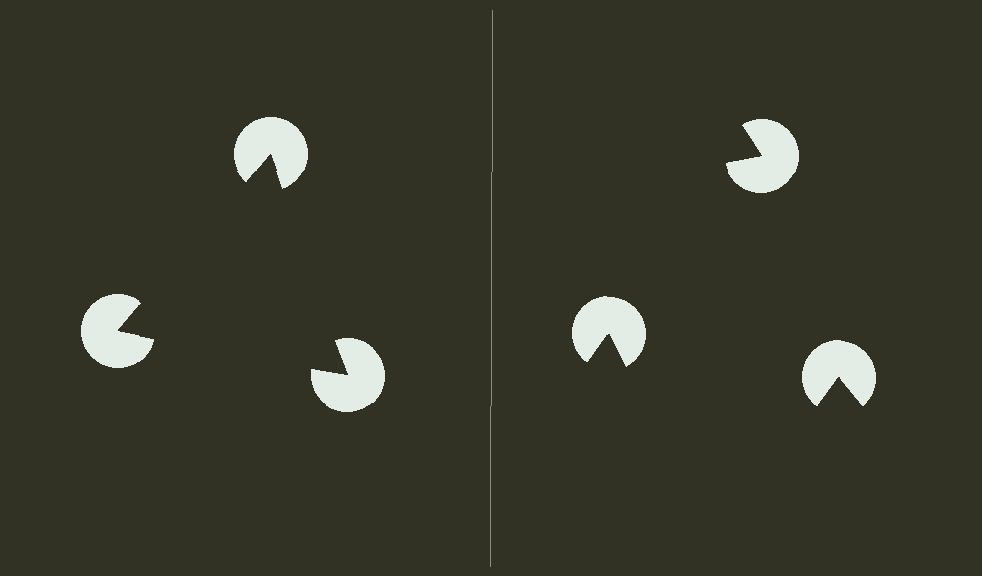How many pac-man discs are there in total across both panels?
6 — 3 on each side.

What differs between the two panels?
The pac-man discs are positioned identically on both sides; only the wedge orientations differ. On the left they align to a triangle; on the right they are misaligned.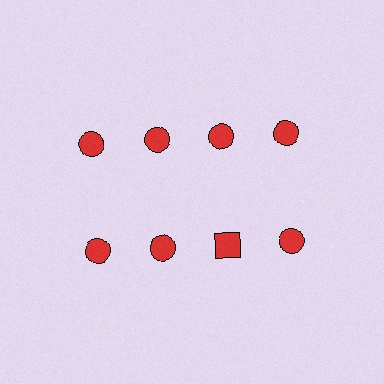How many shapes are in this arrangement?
There are 8 shapes arranged in a grid pattern.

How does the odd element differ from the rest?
It has a different shape: square instead of circle.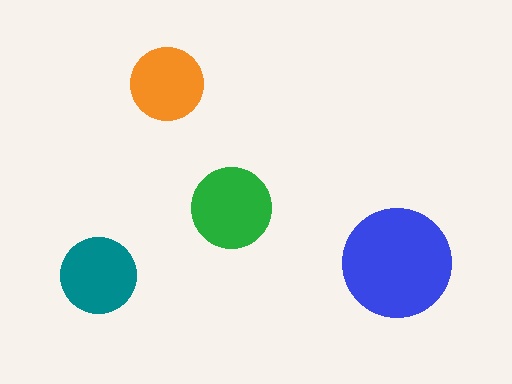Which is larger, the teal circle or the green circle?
The green one.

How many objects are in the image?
There are 4 objects in the image.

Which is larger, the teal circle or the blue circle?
The blue one.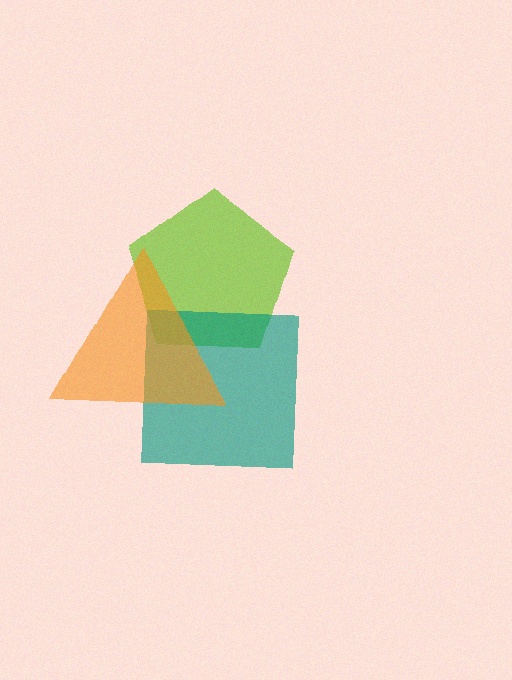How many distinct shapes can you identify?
There are 3 distinct shapes: a lime pentagon, a teal square, an orange triangle.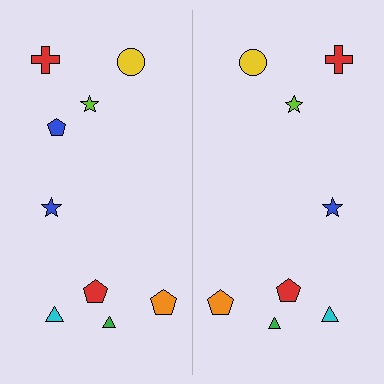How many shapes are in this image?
There are 17 shapes in this image.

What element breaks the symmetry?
A blue pentagon is missing from the right side.